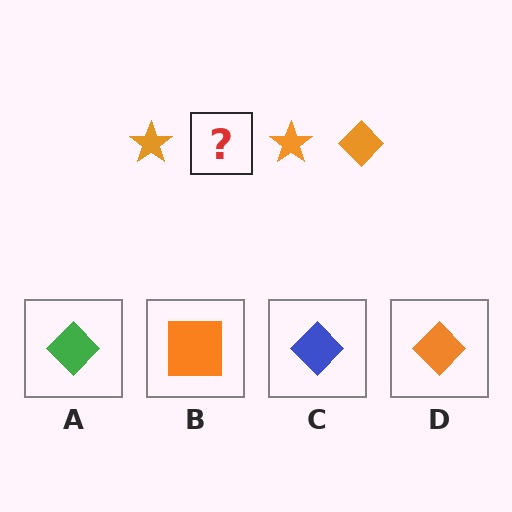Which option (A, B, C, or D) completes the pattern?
D.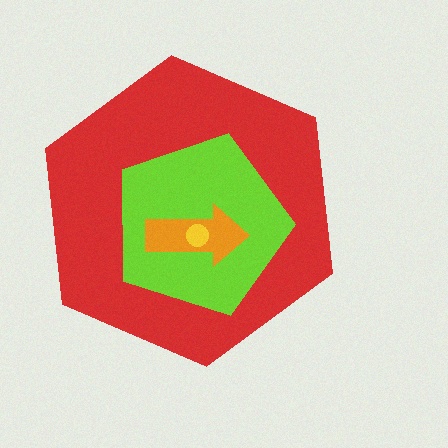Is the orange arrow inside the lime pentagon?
Yes.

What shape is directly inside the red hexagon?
The lime pentagon.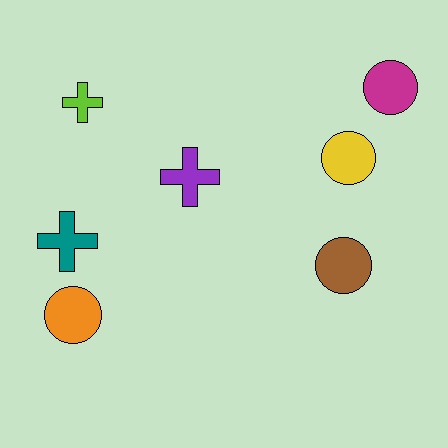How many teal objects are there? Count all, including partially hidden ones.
There is 1 teal object.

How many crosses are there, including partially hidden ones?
There are 3 crosses.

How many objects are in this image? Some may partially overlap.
There are 7 objects.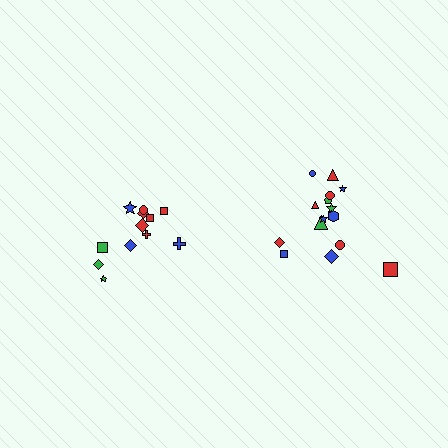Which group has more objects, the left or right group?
The right group.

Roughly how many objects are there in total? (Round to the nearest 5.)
Roughly 25 objects in total.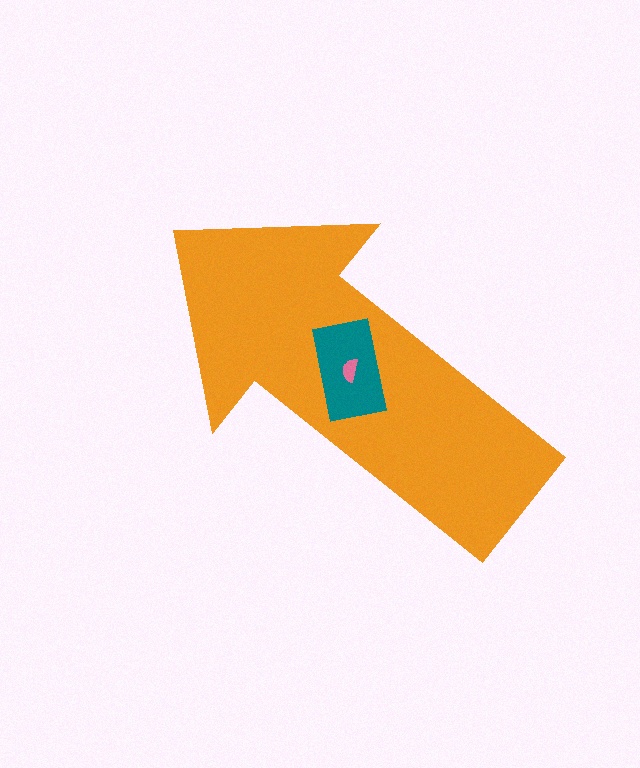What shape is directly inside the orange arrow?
The teal rectangle.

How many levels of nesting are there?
3.